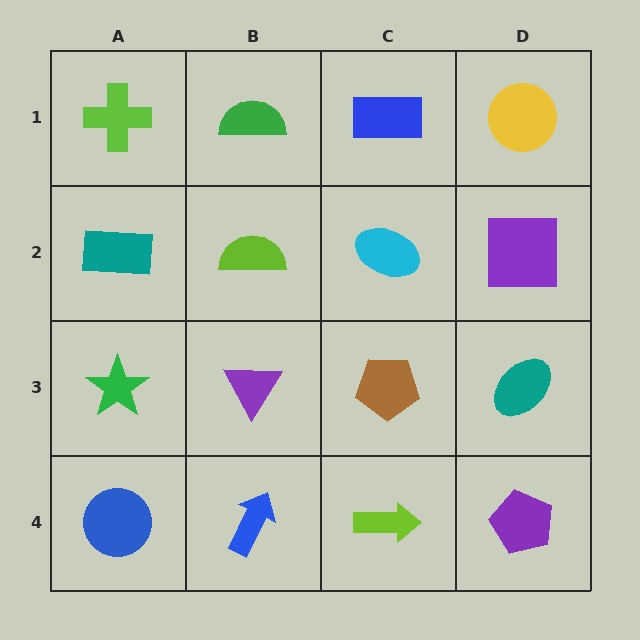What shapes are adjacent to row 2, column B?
A green semicircle (row 1, column B), a purple triangle (row 3, column B), a teal rectangle (row 2, column A), a cyan ellipse (row 2, column C).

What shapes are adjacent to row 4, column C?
A brown pentagon (row 3, column C), a blue arrow (row 4, column B), a purple pentagon (row 4, column D).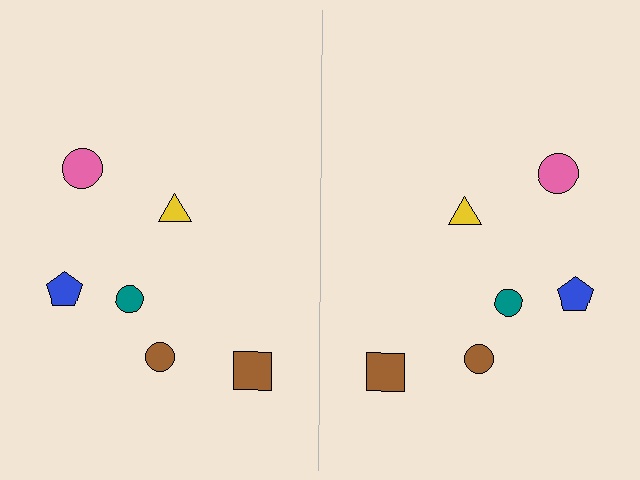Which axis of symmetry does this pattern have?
The pattern has a vertical axis of symmetry running through the center of the image.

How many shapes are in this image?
There are 12 shapes in this image.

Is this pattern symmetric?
Yes, this pattern has bilateral (reflection) symmetry.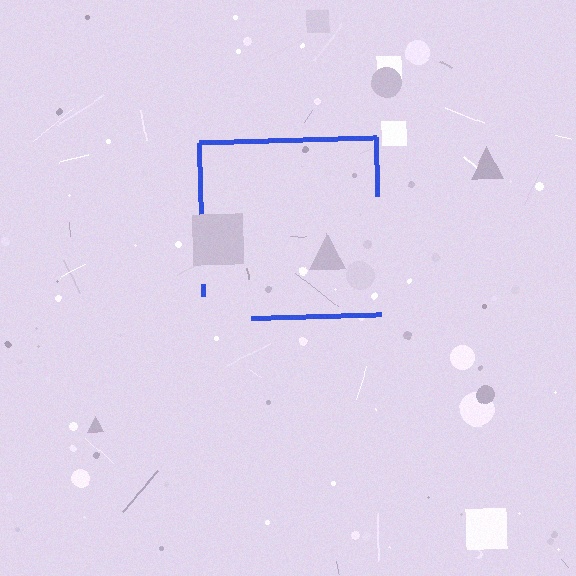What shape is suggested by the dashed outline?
The dashed outline suggests a square.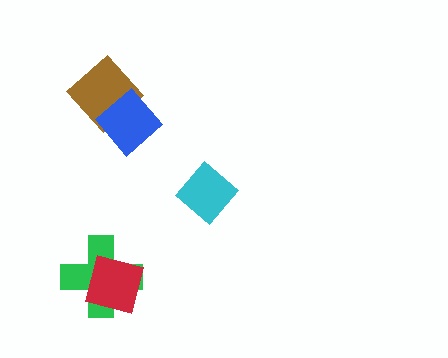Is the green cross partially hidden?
Yes, it is partially covered by another shape.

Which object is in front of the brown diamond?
The blue diamond is in front of the brown diamond.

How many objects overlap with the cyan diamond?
0 objects overlap with the cyan diamond.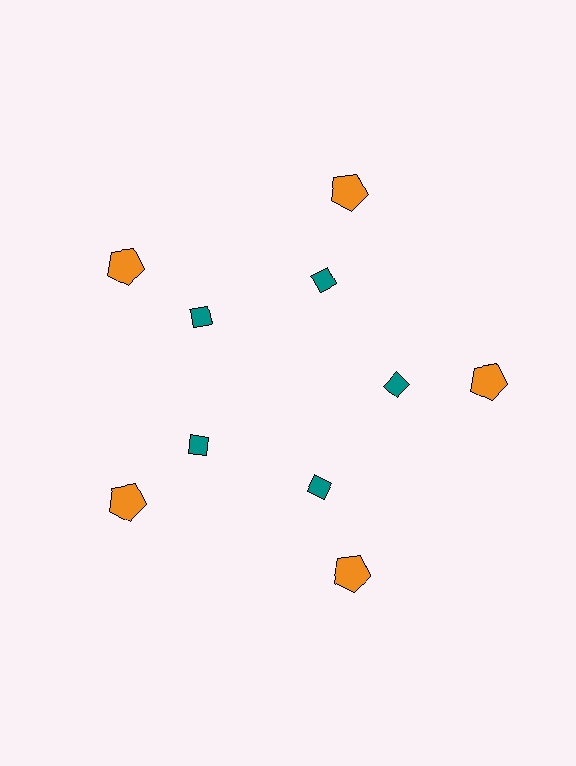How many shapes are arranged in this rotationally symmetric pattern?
There are 10 shapes, arranged in 5 groups of 2.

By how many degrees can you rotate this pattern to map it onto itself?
The pattern maps onto itself every 72 degrees of rotation.